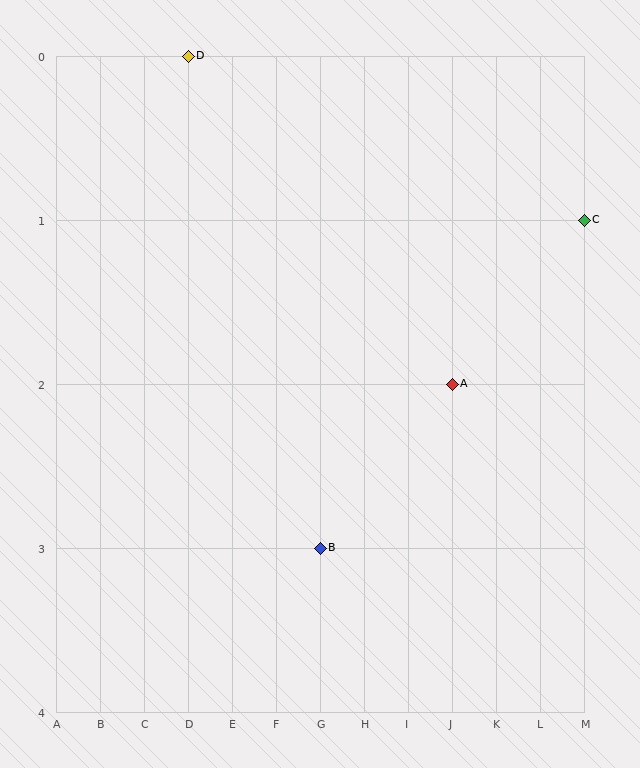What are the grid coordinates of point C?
Point C is at grid coordinates (M, 1).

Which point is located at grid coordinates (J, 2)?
Point A is at (J, 2).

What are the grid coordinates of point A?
Point A is at grid coordinates (J, 2).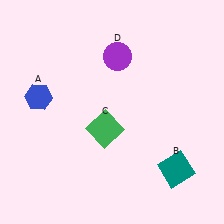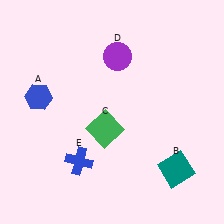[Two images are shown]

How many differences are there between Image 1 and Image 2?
There is 1 difference between the two images.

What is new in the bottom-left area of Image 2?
A blue cross (E) was added in the bottom-left area of Image 2.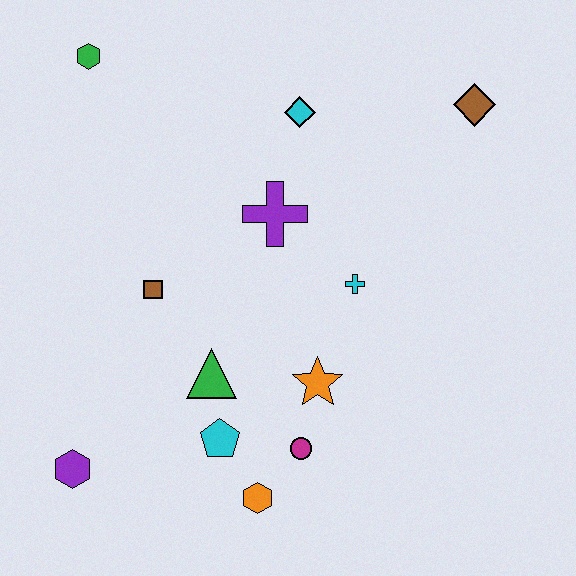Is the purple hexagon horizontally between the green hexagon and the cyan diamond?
No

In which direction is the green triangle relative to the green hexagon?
The green triangle is below the green hexagon.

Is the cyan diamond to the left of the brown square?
No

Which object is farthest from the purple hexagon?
The brown diamond is farthest from the purple hexagon.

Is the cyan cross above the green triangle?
Yes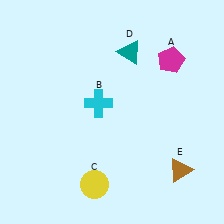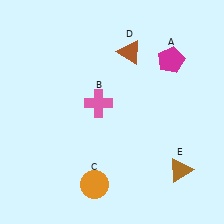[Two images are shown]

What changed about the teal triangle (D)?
In Image 1, D is teal. In Image 2, it changed to brown.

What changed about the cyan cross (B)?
In Image 1, B is cyan. In Image 2, it changed to pink.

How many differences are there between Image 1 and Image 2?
There are 3 differences between the two images.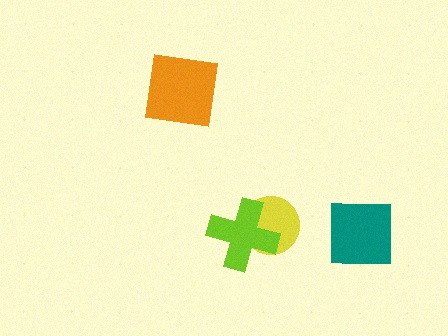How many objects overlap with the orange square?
0 objects overlap with the orange square.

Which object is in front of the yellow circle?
The lime cross is in front of the yellow circle.